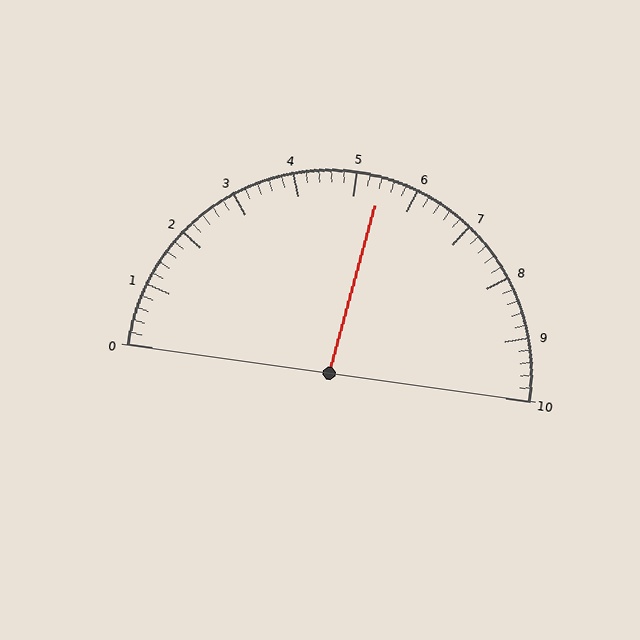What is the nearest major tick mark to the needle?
The nearest major tick mark is 5.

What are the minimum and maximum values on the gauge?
The gauge ranges from 0 to 10.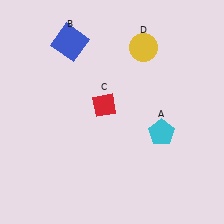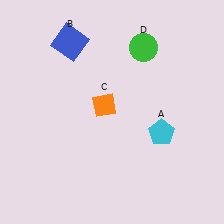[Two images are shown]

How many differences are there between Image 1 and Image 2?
There are 2 differences between the two images.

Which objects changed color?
C changed from red to orange. D changed from yellow to green.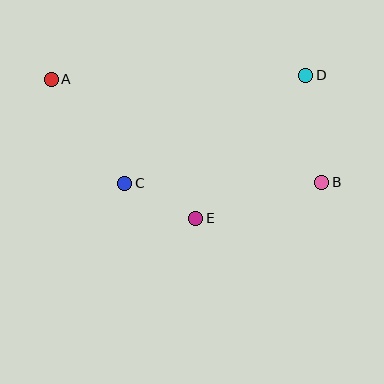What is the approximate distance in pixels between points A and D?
The distance between A and D is approximately 254 pixels.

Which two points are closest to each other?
Points C and E are closest to each other.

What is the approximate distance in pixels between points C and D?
The distance between C and D is approximately 211 pixels.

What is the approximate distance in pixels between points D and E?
The distance between D and E is approximately 181 pixels.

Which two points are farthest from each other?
Points A and B are farthest from each other.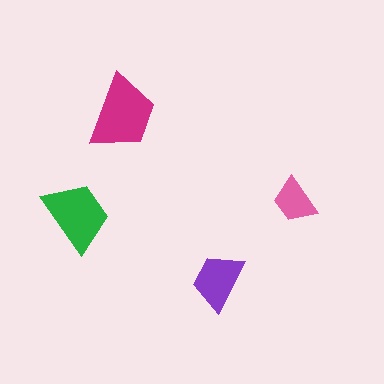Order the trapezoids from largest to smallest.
the magenta one, the green one, the purple one, the pink one.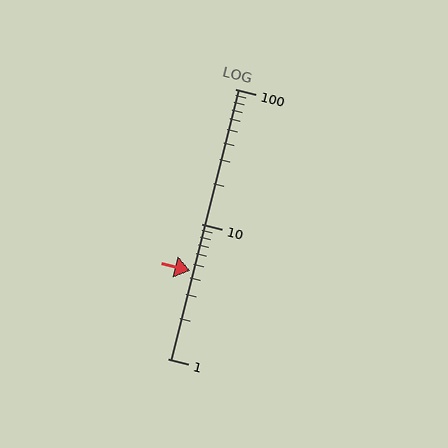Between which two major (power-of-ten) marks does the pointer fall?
The pointer is between 1 and 10.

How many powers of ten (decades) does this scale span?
The scale spans 2 decades, from 1 to 100.